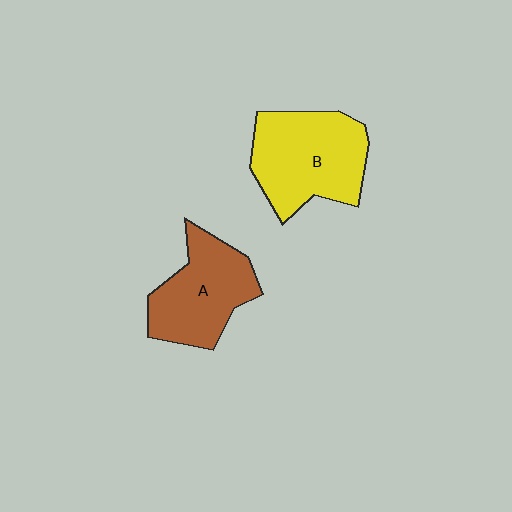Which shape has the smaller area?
Shape A (brown).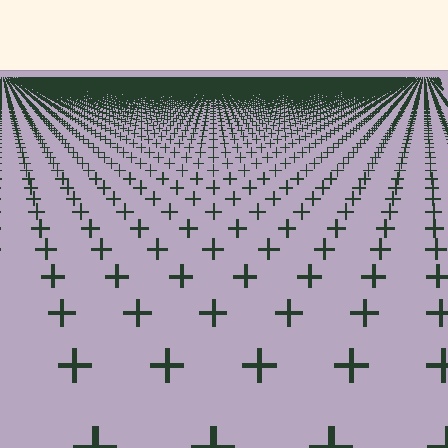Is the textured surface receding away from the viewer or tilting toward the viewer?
The surface is receding away from the viewer. Texture elements get smaller and denser toward the top.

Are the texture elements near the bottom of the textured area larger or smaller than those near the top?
Larger. Near the bottom, elements are closer to the viewer and appear at a bigger on-screen size.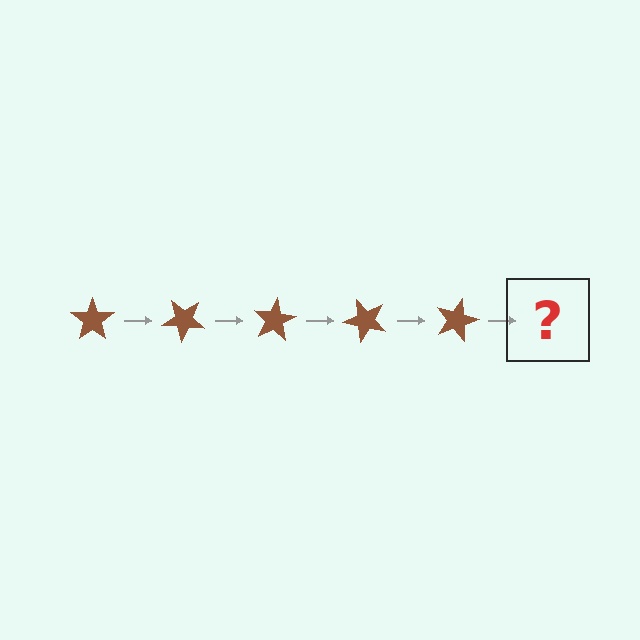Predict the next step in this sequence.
The next step is a brown star rotated 200 degrees.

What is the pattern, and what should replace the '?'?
The pattern is that the star rotates 40 degrees each step. The '?' should be a brown star rotated 200 degrees.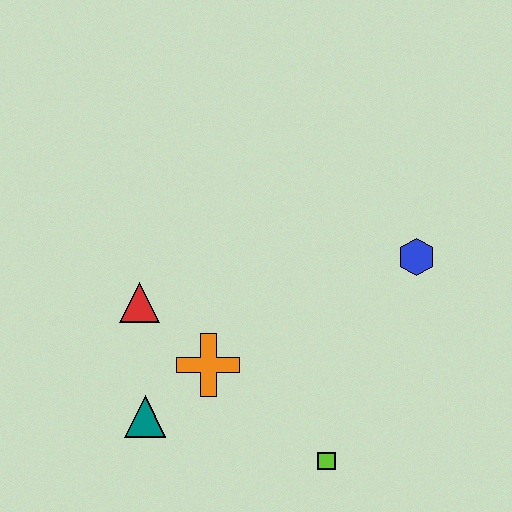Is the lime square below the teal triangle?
Yes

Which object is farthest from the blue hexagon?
The teal triangle is farthest from the blue hexagon.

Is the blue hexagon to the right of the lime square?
Yes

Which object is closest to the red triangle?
The orange cross is closest to the red triangle.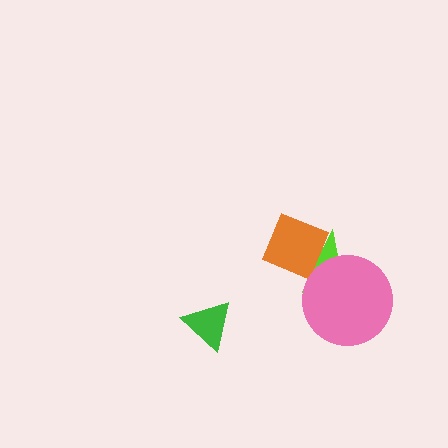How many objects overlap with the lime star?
2 objects overlap with the lime star.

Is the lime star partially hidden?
Yes, it is partially covered by another shape.